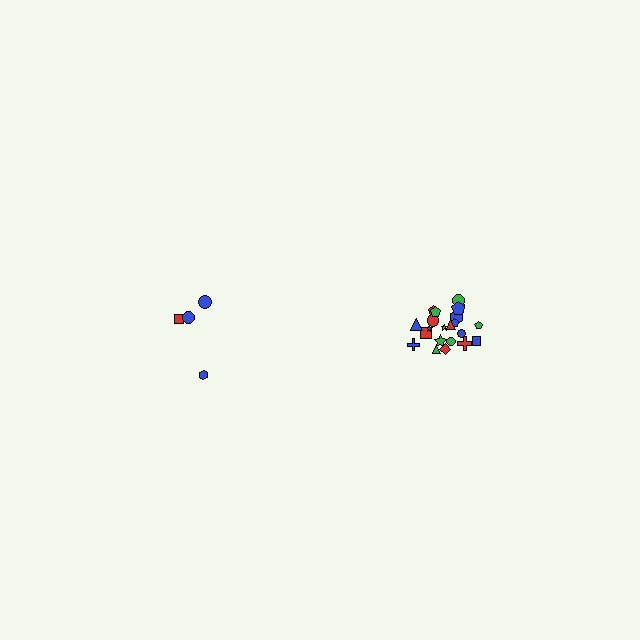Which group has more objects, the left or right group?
The right group.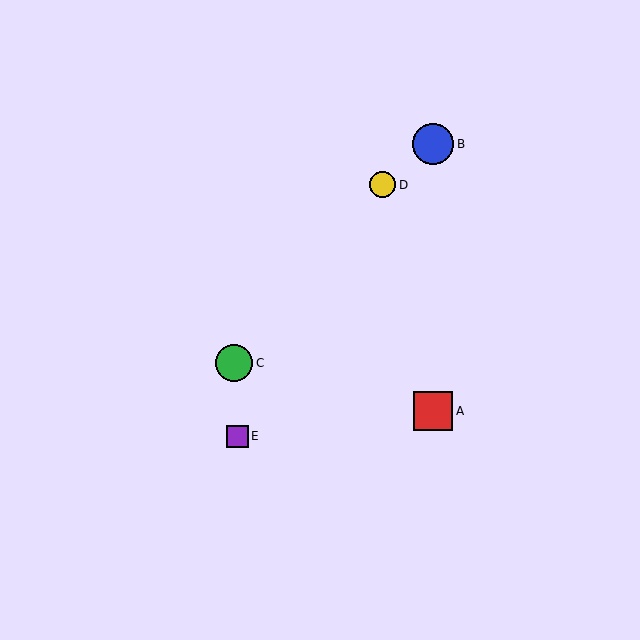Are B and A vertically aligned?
Yes, both are at x≈433.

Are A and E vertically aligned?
No, A is at x≈433 and E is at x≈237.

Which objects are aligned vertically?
Objects A, B are aligned vertically.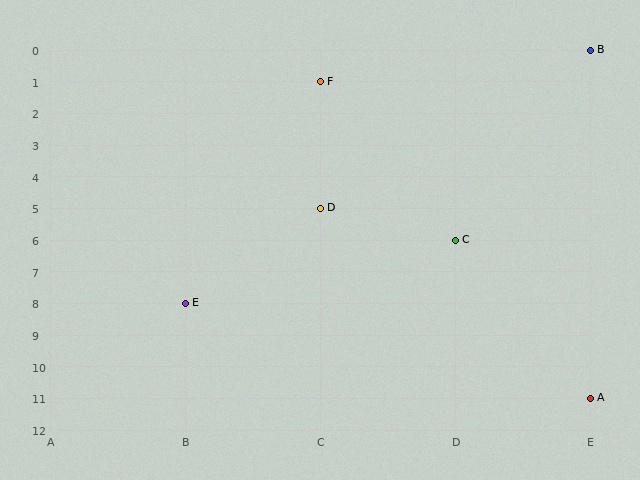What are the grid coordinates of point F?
Point F is at grid coordinates (C, 1).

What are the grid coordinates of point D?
Point D is at grid coordinates (C, 5).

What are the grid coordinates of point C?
Point C is at grid coordinates (D, 6).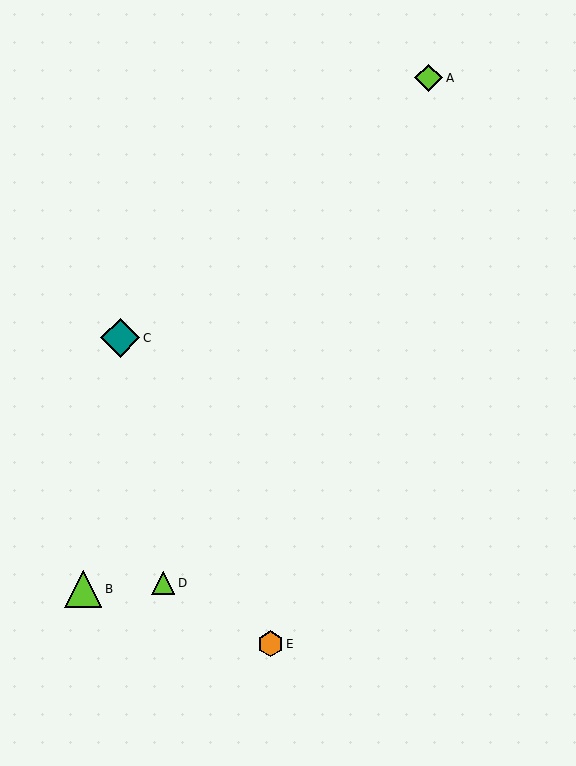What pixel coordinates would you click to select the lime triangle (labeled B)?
Click at (83, 589) to select the lime triangle B.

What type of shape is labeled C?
Shape C is a teal diamond.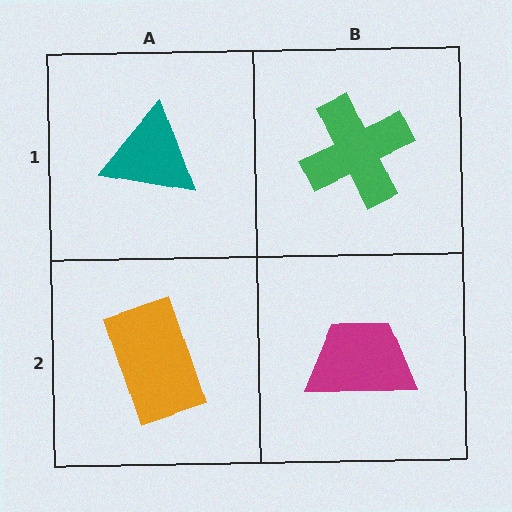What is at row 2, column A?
An orange rectangle.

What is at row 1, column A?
A teal triangle.